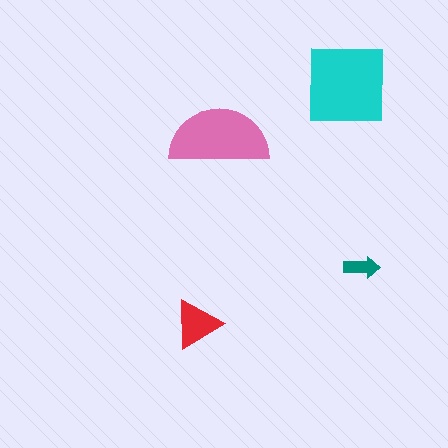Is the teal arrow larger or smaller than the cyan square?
Smaller.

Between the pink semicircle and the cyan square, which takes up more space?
The cyan square.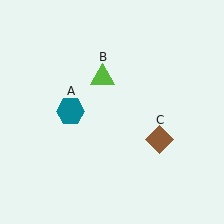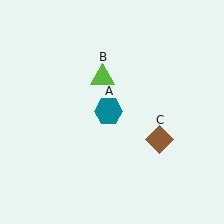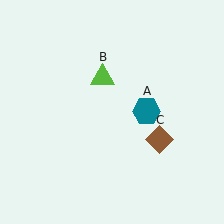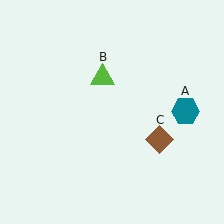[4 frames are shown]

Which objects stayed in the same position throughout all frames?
Lime triangle (object B) and brown diamond (object C) remained stationary.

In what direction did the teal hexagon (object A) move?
The teal hexagon (object A) moved right.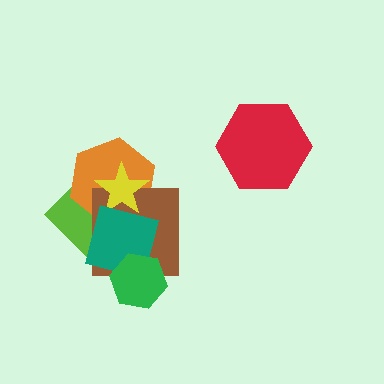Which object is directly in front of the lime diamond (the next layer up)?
The orange hexagon is directly in front of the lime diamond.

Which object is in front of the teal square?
The green hexagon is in front of the teal square.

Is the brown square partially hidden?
Yes, it is partially covered by another shape.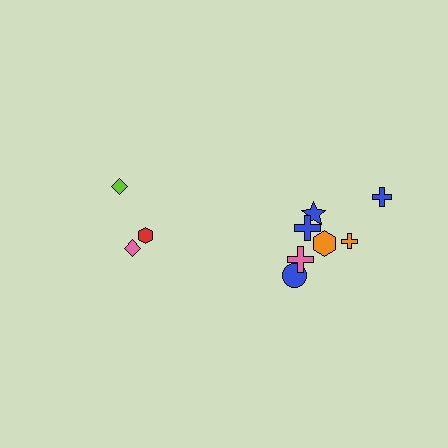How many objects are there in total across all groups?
There are 10 objects.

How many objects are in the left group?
There are 3 objects.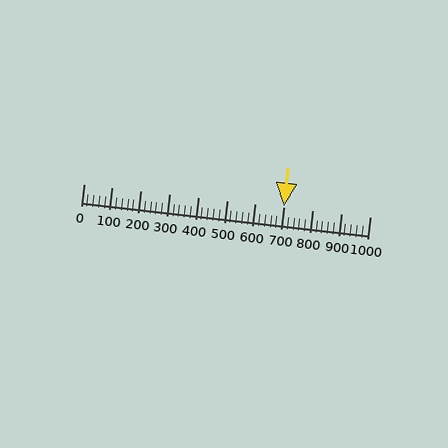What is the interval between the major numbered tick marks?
The major tick marks are spaced 100 units apart.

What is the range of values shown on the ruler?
The ruler shows values from 0 to 1000.